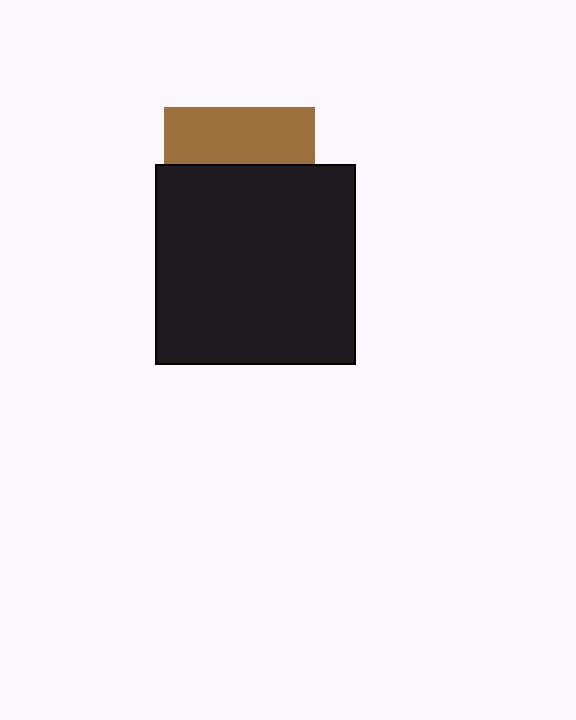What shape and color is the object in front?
The object in front is a black square.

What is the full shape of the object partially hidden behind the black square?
The partially hidden object is a brown square.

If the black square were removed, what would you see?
You would see the complete brown square.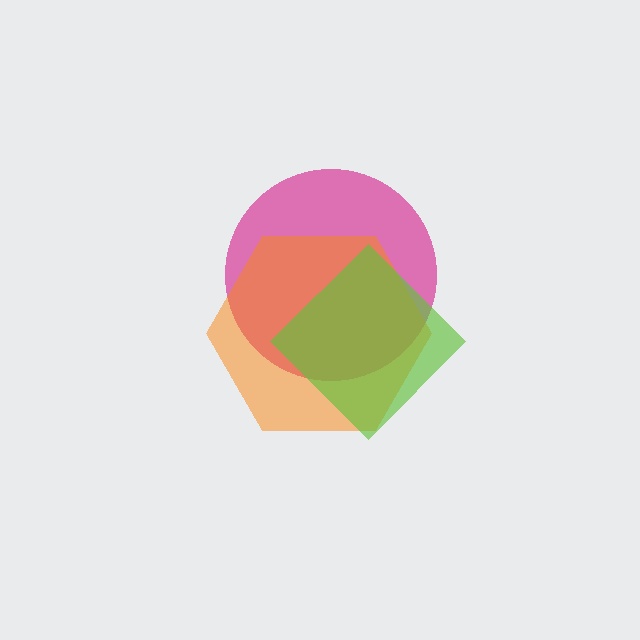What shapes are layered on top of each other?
The layered shapes are: a magenta circle, an orange hexagon, a lime diamond.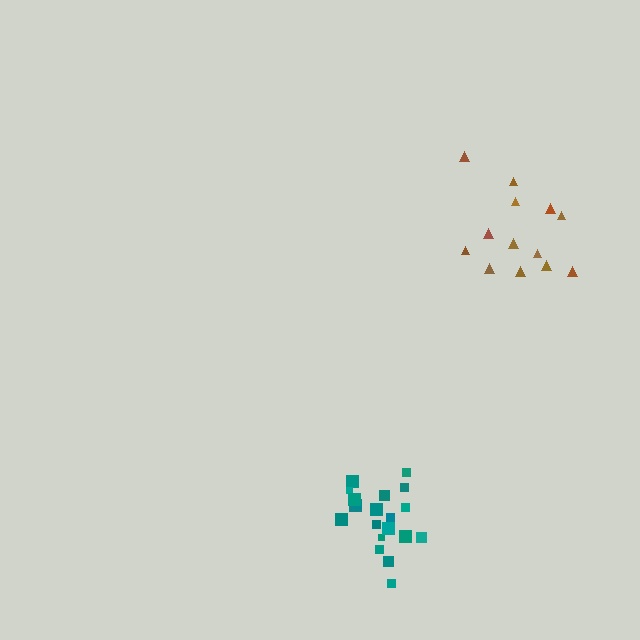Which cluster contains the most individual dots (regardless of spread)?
Teal (20).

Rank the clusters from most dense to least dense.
teal, brown.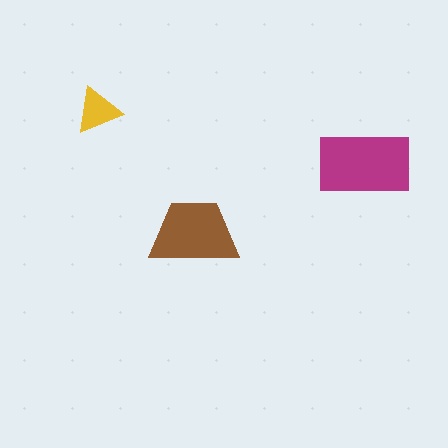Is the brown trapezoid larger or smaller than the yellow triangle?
Larger.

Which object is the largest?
The magenta rectangle.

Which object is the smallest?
The yellow triangle.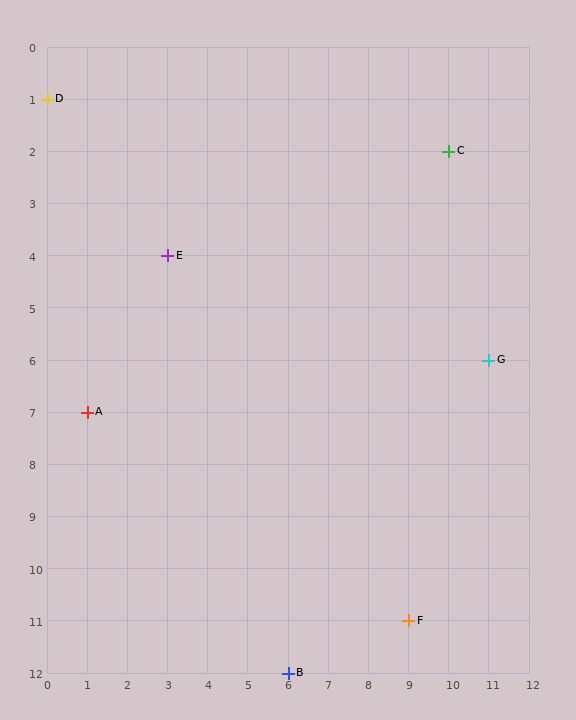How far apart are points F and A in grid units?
Points F and A are 8 columns and 4 rows apart (about 8.9 grid units diagonally).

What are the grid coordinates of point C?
Point C is at grid coordinates (10, 2).